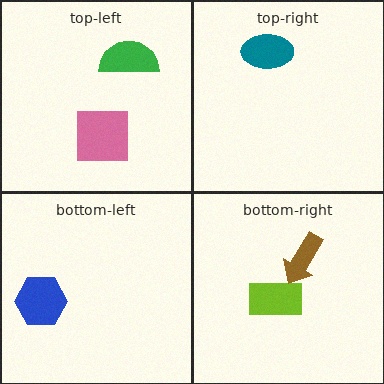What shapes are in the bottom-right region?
The lime rectangle, the brown arrow.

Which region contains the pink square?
The top-left region.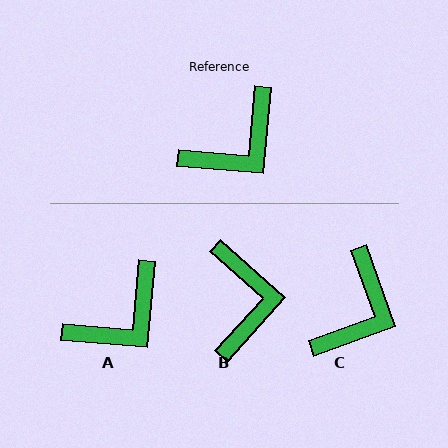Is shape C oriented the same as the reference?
No, it is off by about 25 degrees.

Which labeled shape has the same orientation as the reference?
A.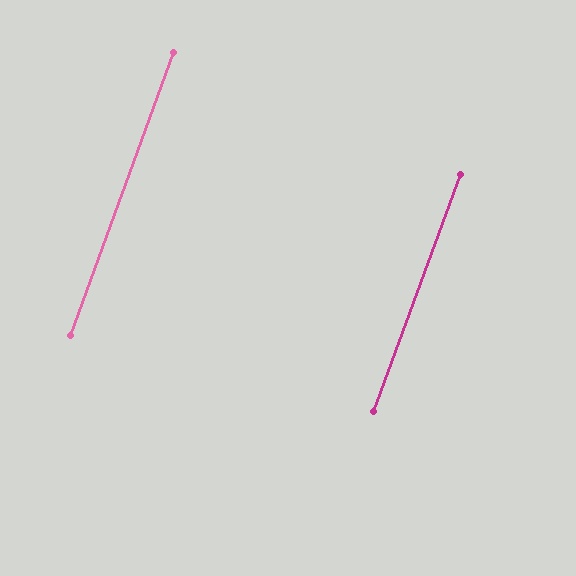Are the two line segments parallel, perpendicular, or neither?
Parallel — their directions differ by only 0.0°.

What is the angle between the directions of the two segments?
Approximately 0 degrees.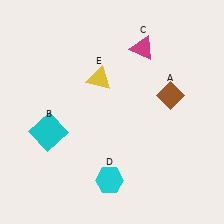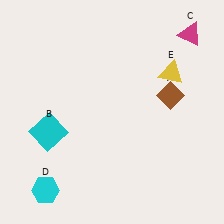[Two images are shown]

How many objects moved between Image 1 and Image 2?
3 objects moved between the two images.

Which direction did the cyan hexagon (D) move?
The cyan hexagon (D) moved left.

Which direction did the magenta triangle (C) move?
The magenta triangle (C) moved right.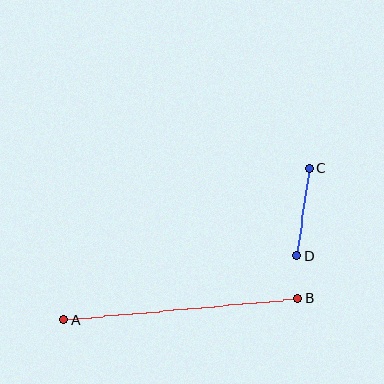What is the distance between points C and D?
The distance is approximately 89 pixels.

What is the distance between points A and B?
The distance is approximately 234 pixels.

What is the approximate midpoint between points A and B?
The midpoint is at approximately (181, 309) pixels.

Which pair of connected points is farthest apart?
Points A and B are farthest apart.